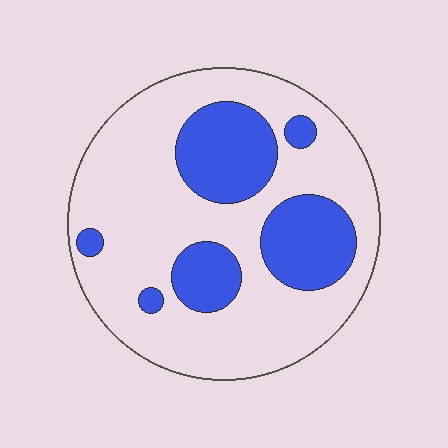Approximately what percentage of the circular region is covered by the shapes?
Approximately 30%.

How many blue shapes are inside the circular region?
6.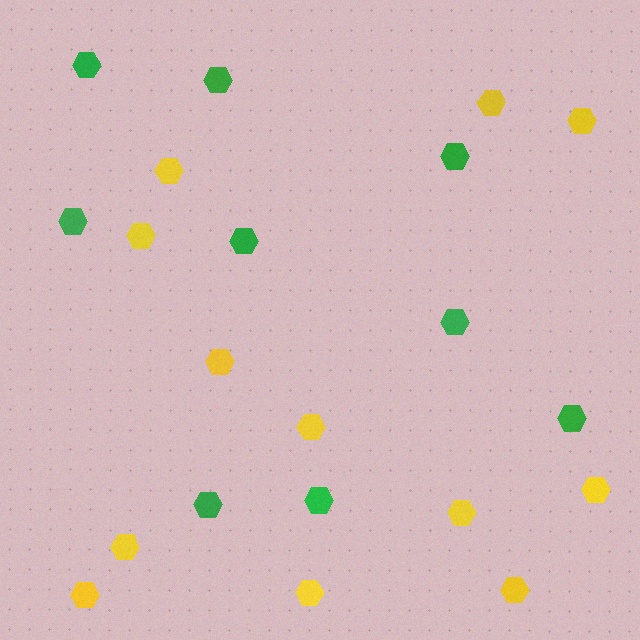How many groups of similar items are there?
There are 2 groups: one group of green hexagons (9) and one group of yellow hexagons (12).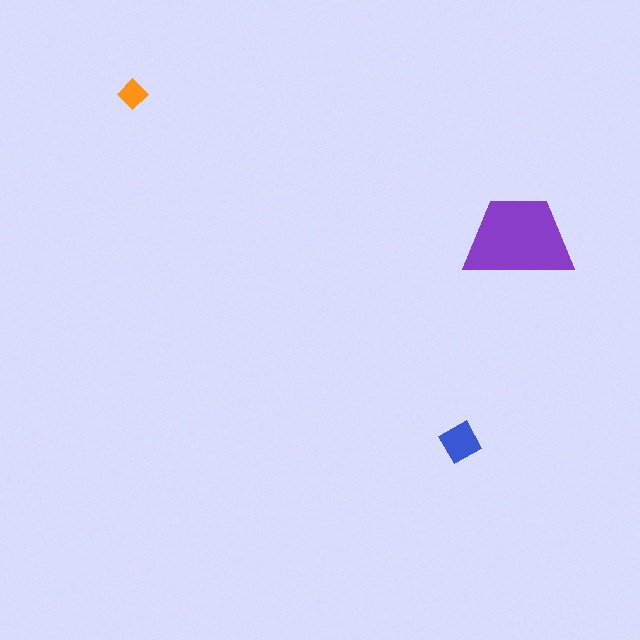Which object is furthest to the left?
The orange diamond is leftmost.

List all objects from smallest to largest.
The orange diamond, the blue square, the purple trapezoid.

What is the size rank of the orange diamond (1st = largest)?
3rd.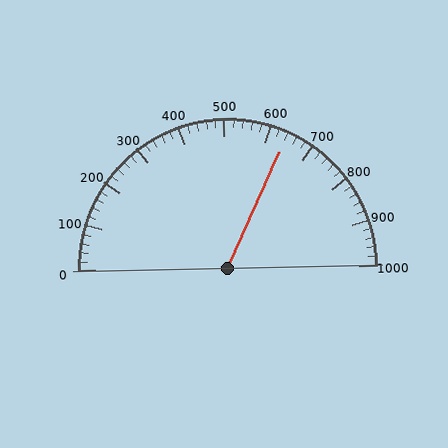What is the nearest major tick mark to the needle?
The nearest major tick mark is 600.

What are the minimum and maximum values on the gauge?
The gauge ranges from 0 to 1000.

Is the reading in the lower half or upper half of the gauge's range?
The reading is in the upper half of the range (0 to 1000).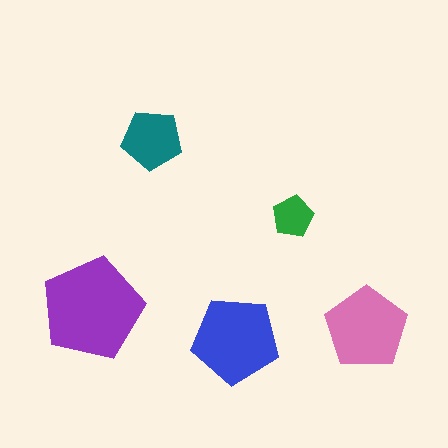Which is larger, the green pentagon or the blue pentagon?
The blue one.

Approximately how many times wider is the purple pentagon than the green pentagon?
About 2.5 times wider.